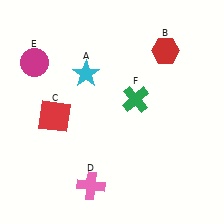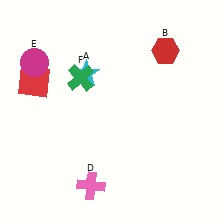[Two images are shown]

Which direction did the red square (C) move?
The red square (C) moved up.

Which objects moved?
The objects that moved are: the red square (C), the green cross (F).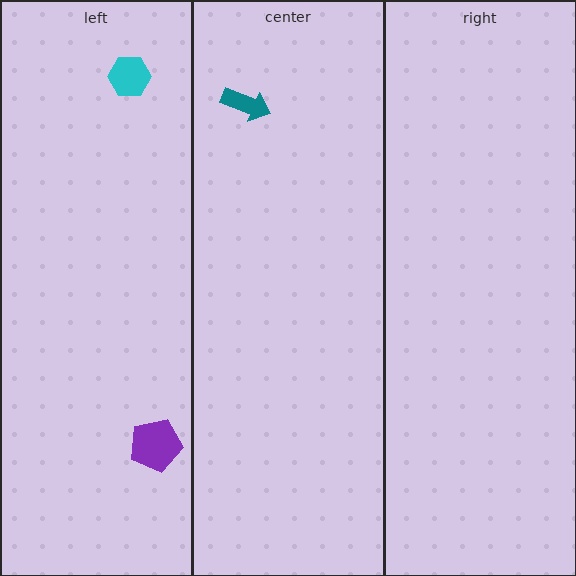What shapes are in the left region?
The cyan hexagon, the purple pentagon.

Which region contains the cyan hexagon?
The left region.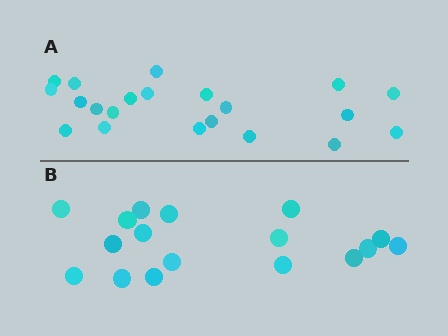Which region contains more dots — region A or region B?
Region A (the top region) has more dots.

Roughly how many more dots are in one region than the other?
Region A has about 4 more dots than region B.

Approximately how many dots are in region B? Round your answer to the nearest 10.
About 20 dots. (The exact count is 17, which rounds to 20.)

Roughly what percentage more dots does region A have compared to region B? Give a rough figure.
About 25% more.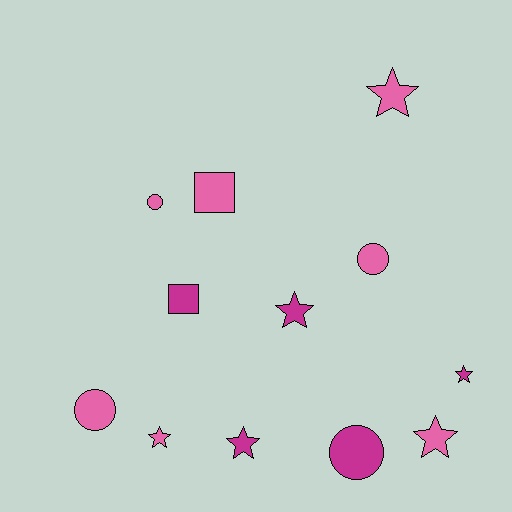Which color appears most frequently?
Pink, with 7 objects.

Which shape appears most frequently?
Star, with 6 objects.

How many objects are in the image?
There are 12 objects.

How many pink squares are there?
There is 1 pink square.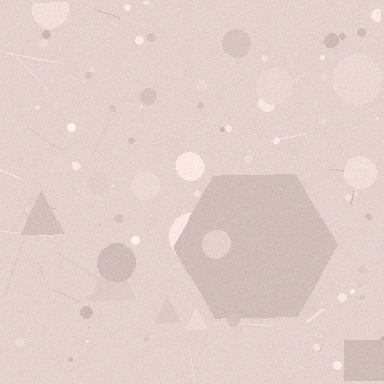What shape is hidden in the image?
A hexagon is hidden in the image.